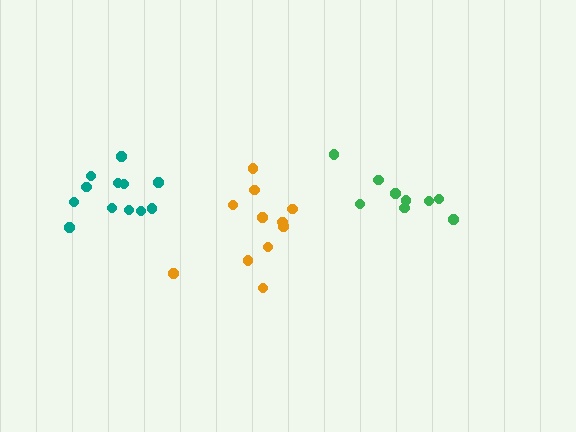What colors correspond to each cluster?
The clusters are colored: orange, teal, green.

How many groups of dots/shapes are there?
There are 3 groups.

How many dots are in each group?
Group 1: 11 dots, Group 2: 12 dots, Group 3: 9 dots (32 total).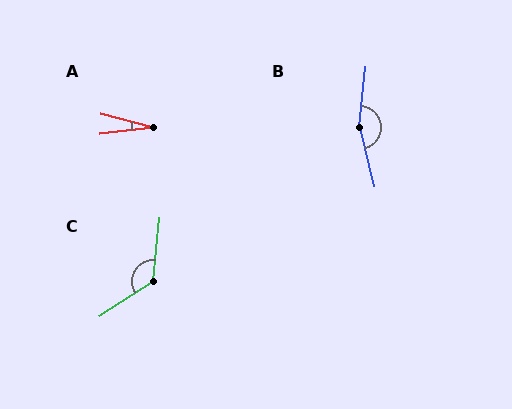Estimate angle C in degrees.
Approximately 128 degrees.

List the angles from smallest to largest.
A (21°), C (128°), B (161°).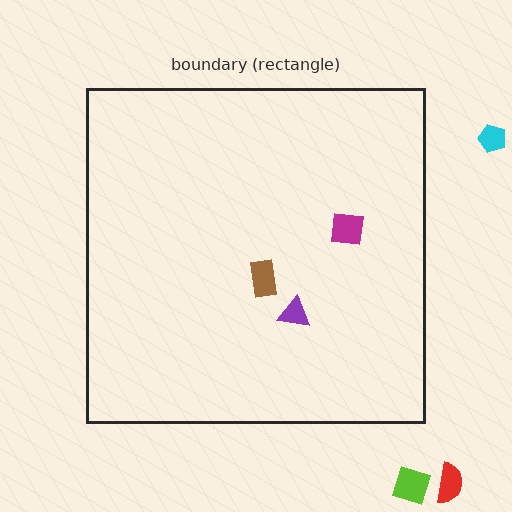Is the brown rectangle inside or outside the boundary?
Inside.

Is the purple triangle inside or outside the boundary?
Inside.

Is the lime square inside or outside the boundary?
Outside.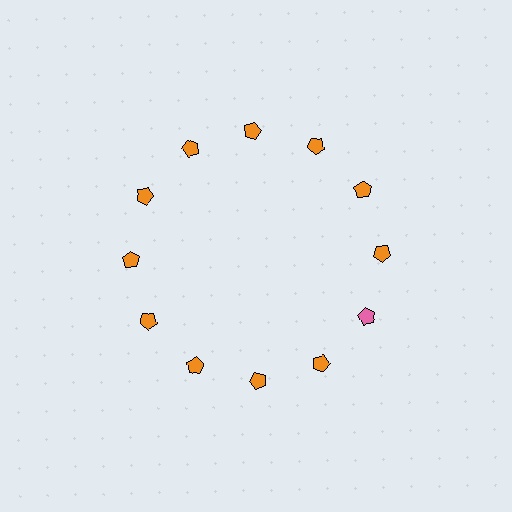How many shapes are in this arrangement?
There are 12 shapes arranged in a ring pattern.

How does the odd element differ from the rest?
It has a different color: pink instead of orange.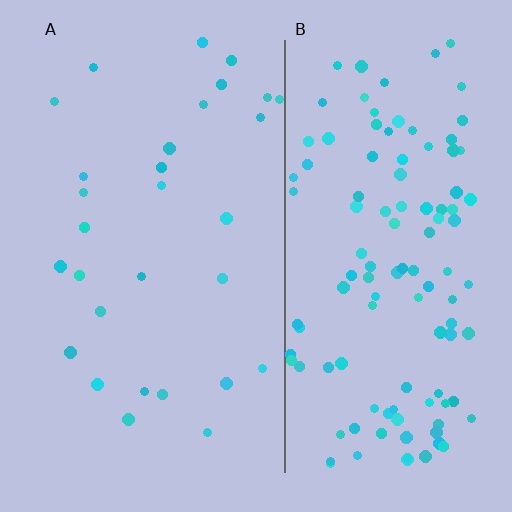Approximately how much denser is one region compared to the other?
Approximately 4.1× — region B over region A.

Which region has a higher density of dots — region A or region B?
B (the right).